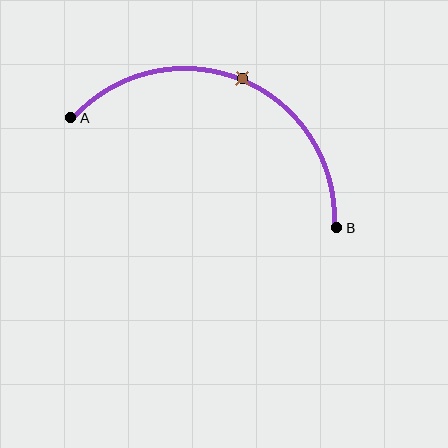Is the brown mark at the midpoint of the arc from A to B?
Yes. The brown mark lies on the arc at equal arc-length from both A and B — it is the arc midpoint.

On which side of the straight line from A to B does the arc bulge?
The arc bulges above the straight line connecting A and B.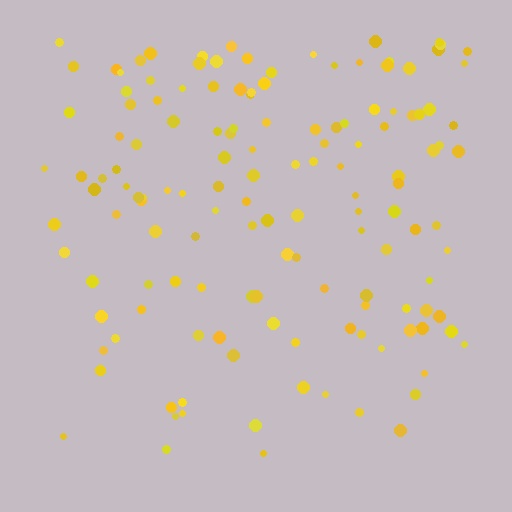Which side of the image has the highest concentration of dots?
The top.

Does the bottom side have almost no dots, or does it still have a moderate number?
Still a moderate number, just noticeably fewer than the top.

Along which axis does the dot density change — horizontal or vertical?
Vertical.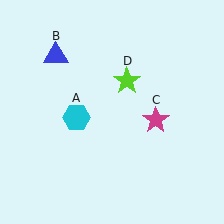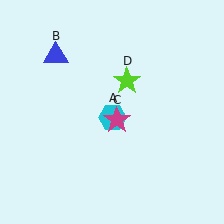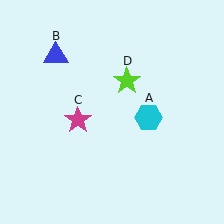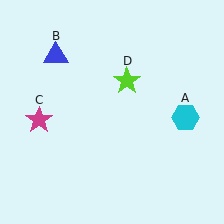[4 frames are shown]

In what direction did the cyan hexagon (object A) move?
The cyan hexagon (object A) moved right.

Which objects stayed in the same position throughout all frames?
Blue triangle (object B) and lime star (object D) remained stationary.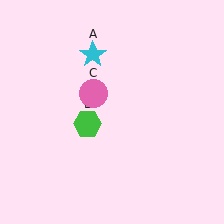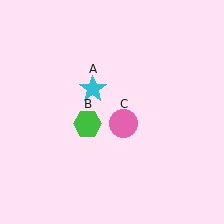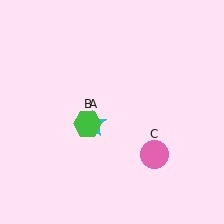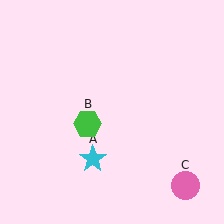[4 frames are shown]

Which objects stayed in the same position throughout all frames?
Green hexagon (object B) remained stationary.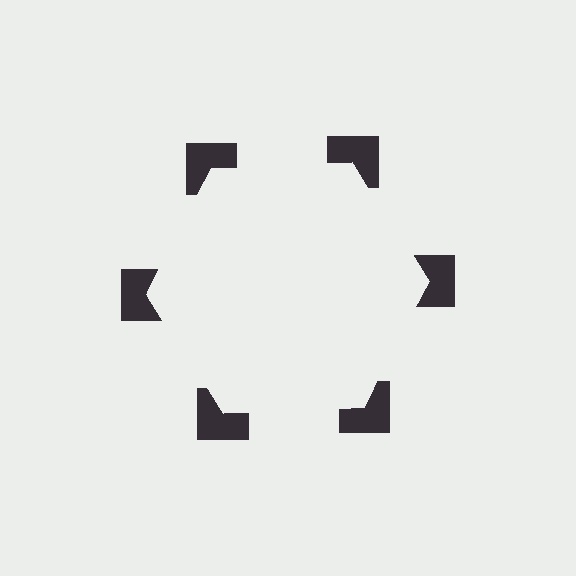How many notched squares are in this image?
There are 6 — one at each vertex of the illusory hexagon.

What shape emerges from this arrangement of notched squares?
An illusory hexagon — its edges are inferred from the aligned wedge cuts in the notched squares, not physically drawn.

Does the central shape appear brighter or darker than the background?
It typically appears slightly brighter than the background, even though no actual brightness change is drawn.